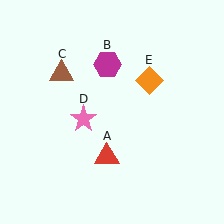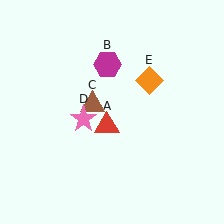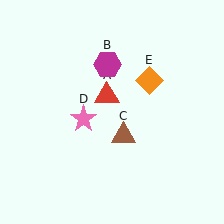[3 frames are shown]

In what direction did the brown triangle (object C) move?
The brown triangle (object C) moved down and to the right.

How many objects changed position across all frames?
2 objects changed position: red triangle (object A), brown triangle (object C).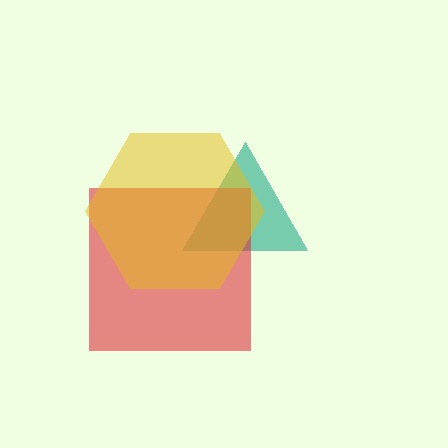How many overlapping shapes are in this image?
There are 3 overlapping shapes in the image.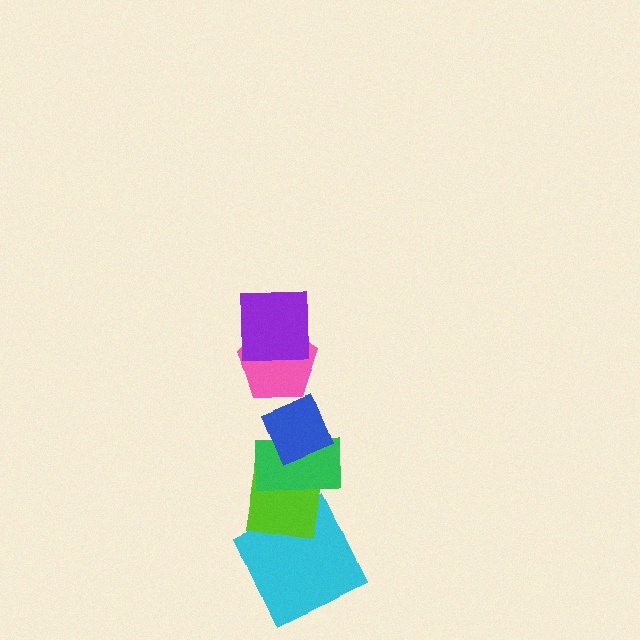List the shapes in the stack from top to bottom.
From top to bottom: the purple square, the pink pentagon, the blue diamond, the green rectangle, the lime square, the cyan square.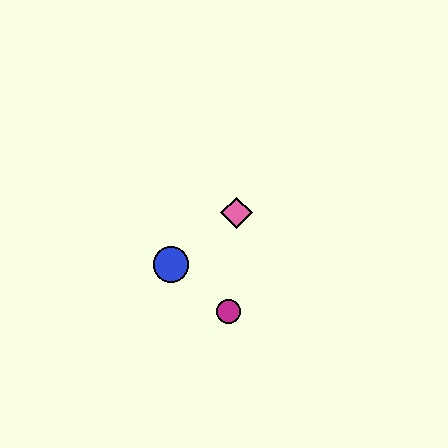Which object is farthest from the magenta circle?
The pink diamond is farthest from the magenta circle.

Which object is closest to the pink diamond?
The blue circle is closest to the pink diamond.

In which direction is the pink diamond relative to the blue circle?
The pink diamond is to the right of the blue circle.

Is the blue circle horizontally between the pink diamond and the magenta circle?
No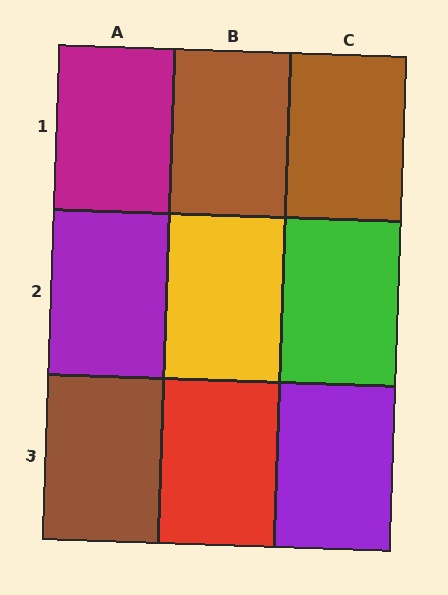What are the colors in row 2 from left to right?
Purple, yellow, green.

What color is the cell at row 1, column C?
Brown.